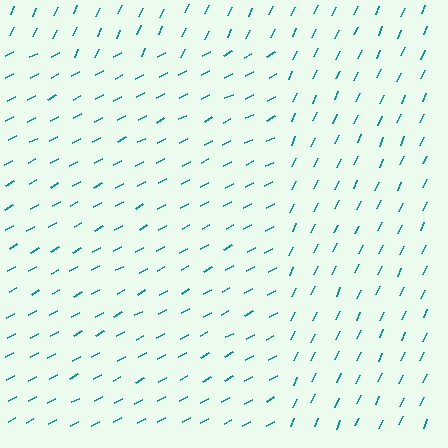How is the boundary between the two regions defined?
The boundary is defined purely by a change in line orientation (approximately 37 degrees difference). All lines are the same color and thickness.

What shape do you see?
I see a rectangle.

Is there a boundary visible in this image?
Yes, there is a texture boundary formed by a change in line orientation.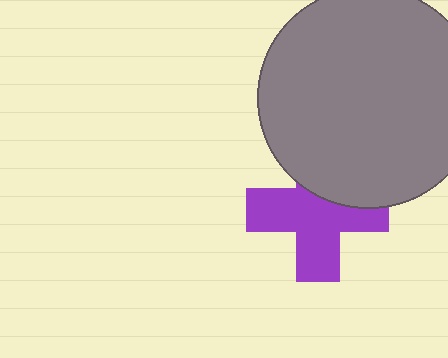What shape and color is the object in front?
The object in front is a gray circle.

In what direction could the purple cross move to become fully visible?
The purple cross could move down. That would shift it out from behind the gray circle entirely.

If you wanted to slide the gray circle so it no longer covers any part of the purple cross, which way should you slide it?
Slide it up — that is the most direct way to separate the two shapes.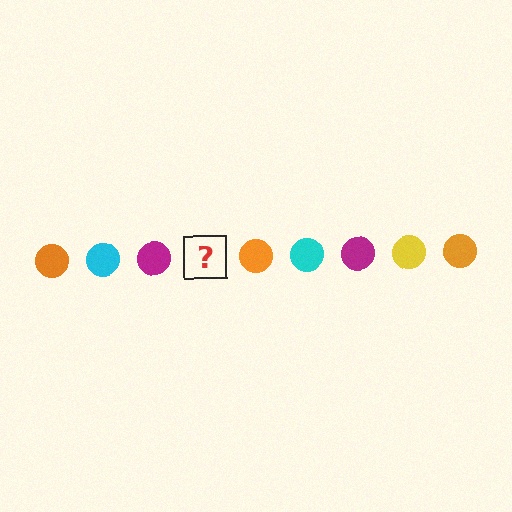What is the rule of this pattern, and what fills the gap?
The rule is that the pattern cycles through orange, cyan, magenta, yellow circles. The gap should be filled with a yellow circle.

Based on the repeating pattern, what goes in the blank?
The blank should be a yellow circle.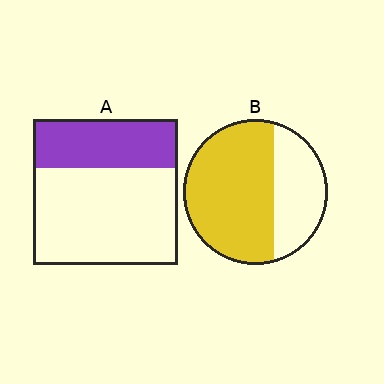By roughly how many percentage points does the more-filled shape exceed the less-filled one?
By roughly 35 percentage points (B over A).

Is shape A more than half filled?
No.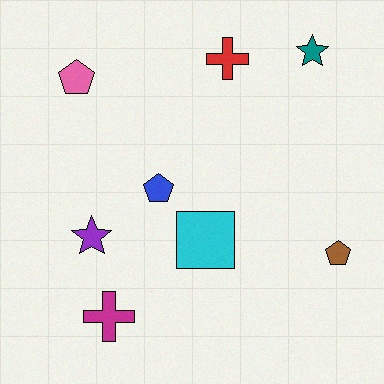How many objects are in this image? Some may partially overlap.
There are 8 objects.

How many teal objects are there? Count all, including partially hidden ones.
There is 1 teal object.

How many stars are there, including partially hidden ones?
There are 2 stars.